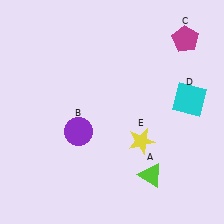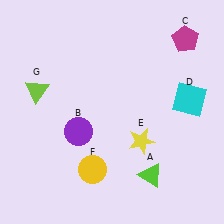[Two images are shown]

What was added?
A yellow circle (F), a lime triangle (G) were added in Image 2.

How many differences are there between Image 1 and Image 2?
There are 2 differences between the two images.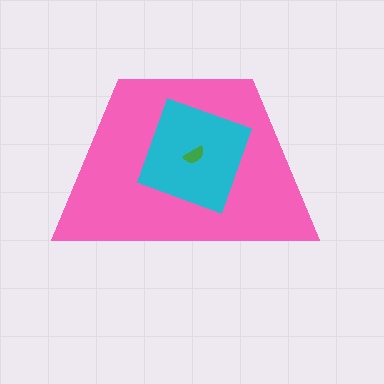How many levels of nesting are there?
3.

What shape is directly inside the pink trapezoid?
The cyan square.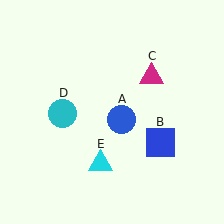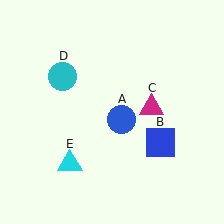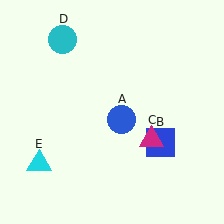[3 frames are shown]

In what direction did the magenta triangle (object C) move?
The magenta triangle (object C) moved down.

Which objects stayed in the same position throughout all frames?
Blue circle (object A) and blue square (object B) remained stationary.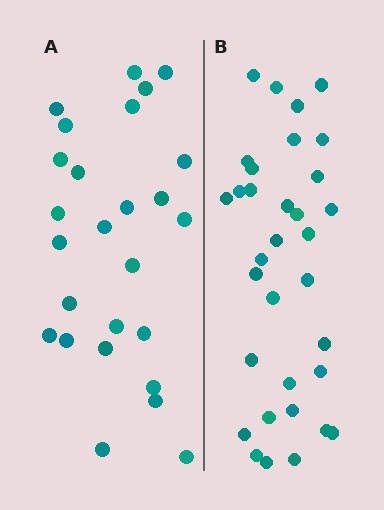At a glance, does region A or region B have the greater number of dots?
Region B (the right region) has more dots.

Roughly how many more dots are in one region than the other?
Region B has roughly 8 or so more dots than region A.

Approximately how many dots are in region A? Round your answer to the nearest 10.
About 30 dots. (The exact count is 26, which rounds to 30.)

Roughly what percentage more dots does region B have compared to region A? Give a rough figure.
About 25% more.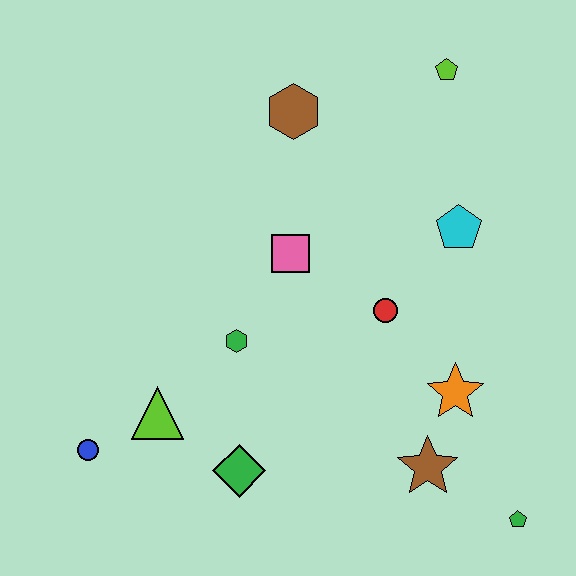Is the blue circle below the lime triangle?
Yes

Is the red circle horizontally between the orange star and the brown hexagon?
Yes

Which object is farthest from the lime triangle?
The lime pentagon is farthest from the lime triangle.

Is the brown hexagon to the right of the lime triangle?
Yes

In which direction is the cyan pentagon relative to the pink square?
The cyan pentagon is to the right of the pink square.